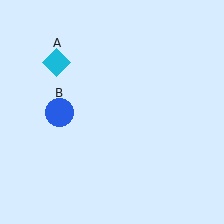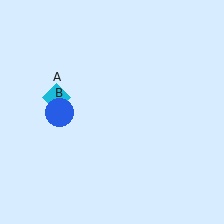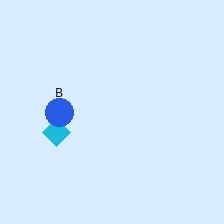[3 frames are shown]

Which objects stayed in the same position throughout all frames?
Blue circle (object B) remained stationary.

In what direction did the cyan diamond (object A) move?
The cyan diamond (object A) moved down.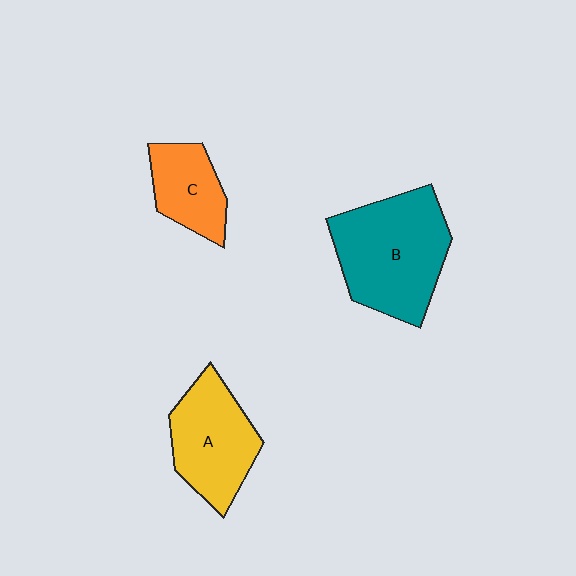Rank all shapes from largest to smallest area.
From largest to smallest: B (teal), A (yellow), C (orange).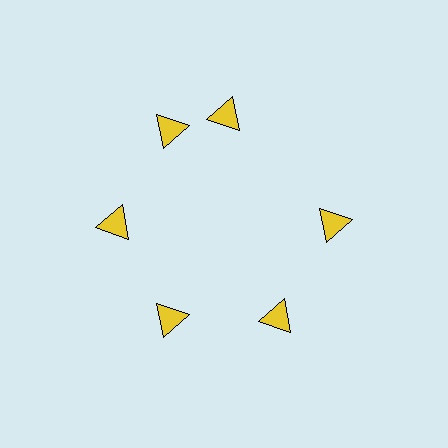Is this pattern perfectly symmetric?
No. The 6 yellow triangles are arranged in a ring, but one element near the 1 o'clock position is rotated out of alignment along the ring, breaking the 6-fold rotational symmetry.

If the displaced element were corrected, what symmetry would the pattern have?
It would have 6-fold rotational symmetry — the pattern would map onto itself every 60 degrees.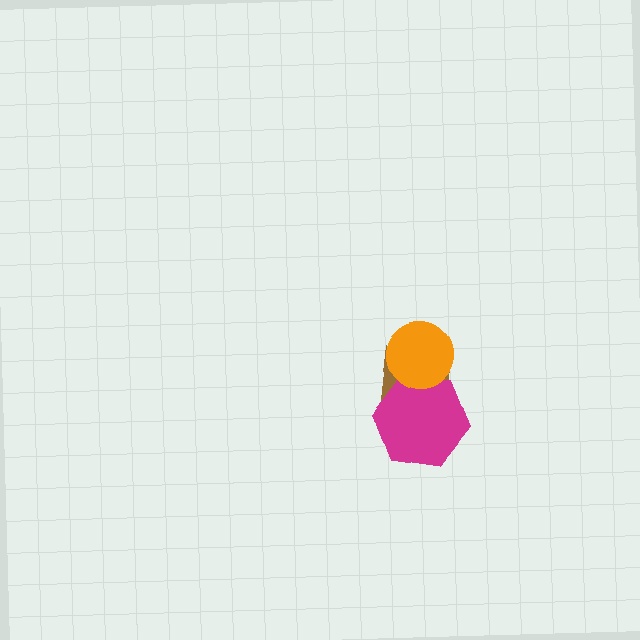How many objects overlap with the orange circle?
2 objects overlap with the orange circle.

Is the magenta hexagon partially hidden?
Yes, it is partially covered by another shape.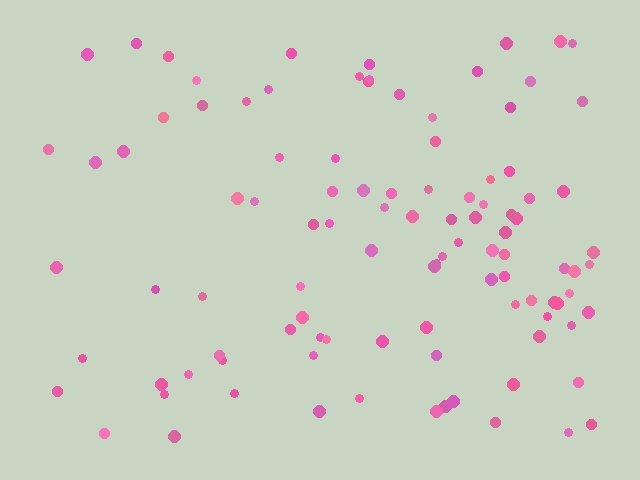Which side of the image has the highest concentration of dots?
The right.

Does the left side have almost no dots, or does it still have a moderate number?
Still a moderate number, just noticeably fewer than the right.